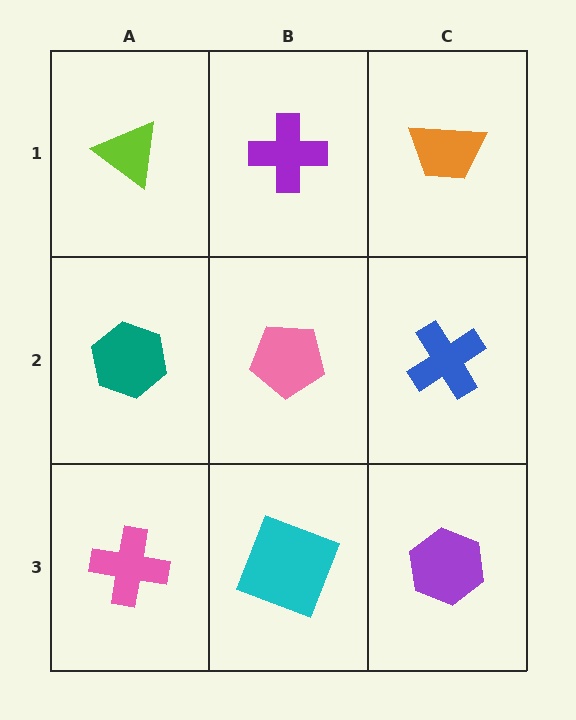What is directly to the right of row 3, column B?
A purple hexagon.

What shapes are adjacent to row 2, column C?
An orange trapezoid (row 1, column C), a purple hexagon (row 3, column C), a pink pentagon (row 2, column B).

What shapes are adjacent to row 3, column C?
A blue cross (row 2, column C), a cyan square (row 3, column B).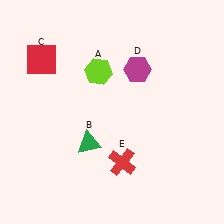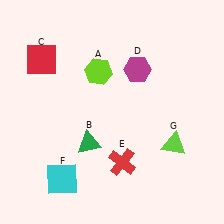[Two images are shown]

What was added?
A cyan square (F), a lime triangle (G) were added in Image 2.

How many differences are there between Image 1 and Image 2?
There are 2 differences between the two images.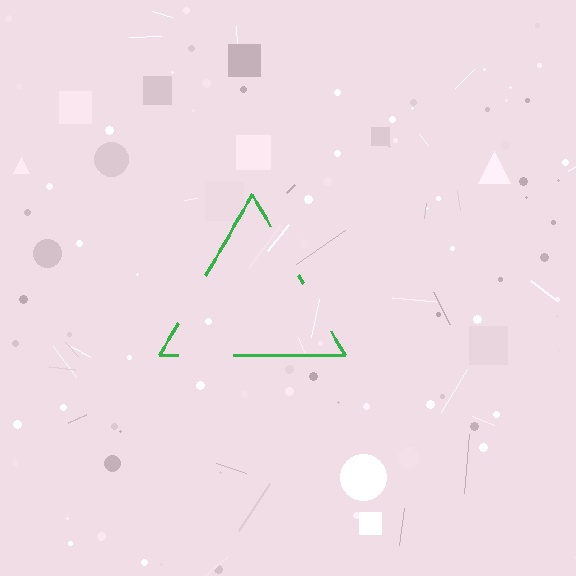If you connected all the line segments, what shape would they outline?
They would outline a triangle.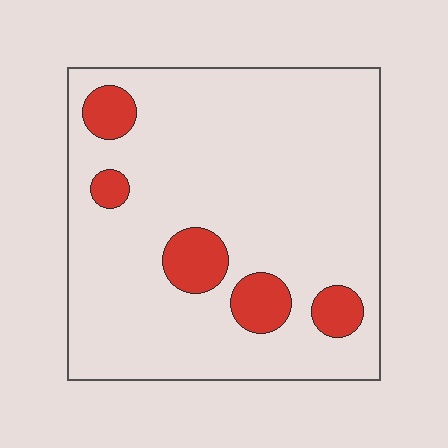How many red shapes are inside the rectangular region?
5.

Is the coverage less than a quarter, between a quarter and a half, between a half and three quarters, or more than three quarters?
Less than a quarter.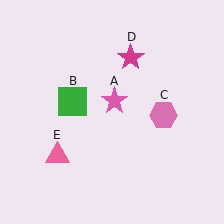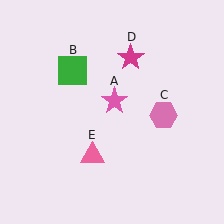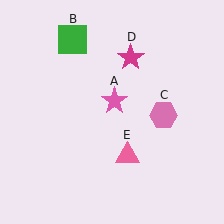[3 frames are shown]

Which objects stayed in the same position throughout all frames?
Pink star (object A) and pink hexagon (object C) and magenta star (object D) remained stationary.